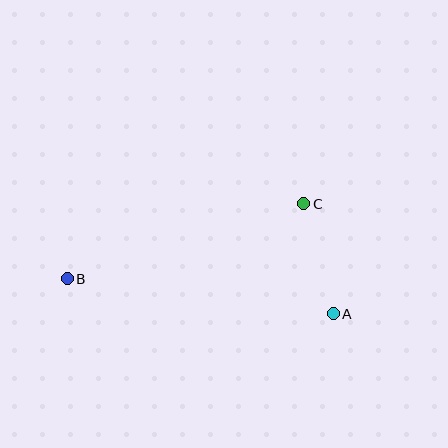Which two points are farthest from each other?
Points A and B are farthest from each other.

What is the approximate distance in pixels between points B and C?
The distance between B and C is approximately 248 pixels.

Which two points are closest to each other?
Points A and C are closest to each other.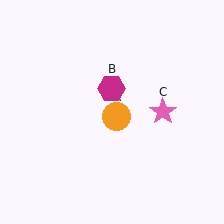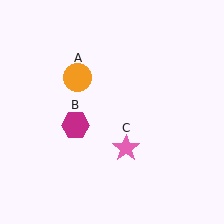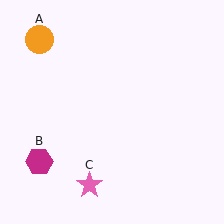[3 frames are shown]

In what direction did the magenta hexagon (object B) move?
The magenta hexagon (object B) moved down and to the left.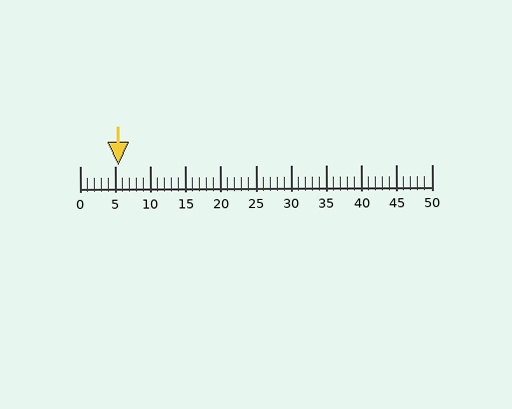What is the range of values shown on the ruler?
The ruler shows values from 0 to 50.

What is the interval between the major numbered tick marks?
The major tick marks are spaced 5 units apart.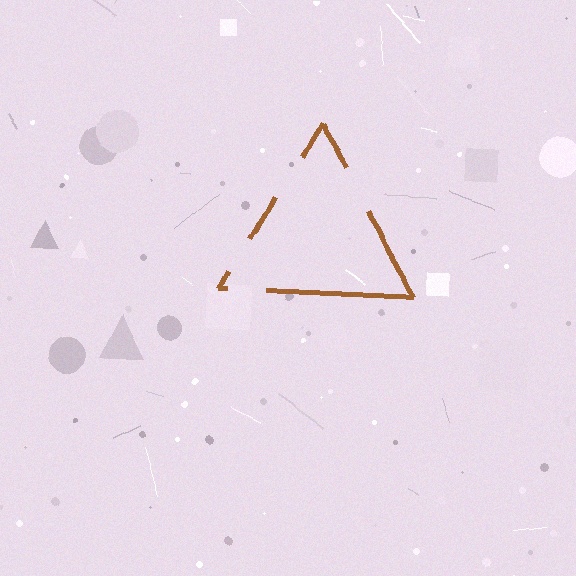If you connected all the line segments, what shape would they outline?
They would outline a triangle.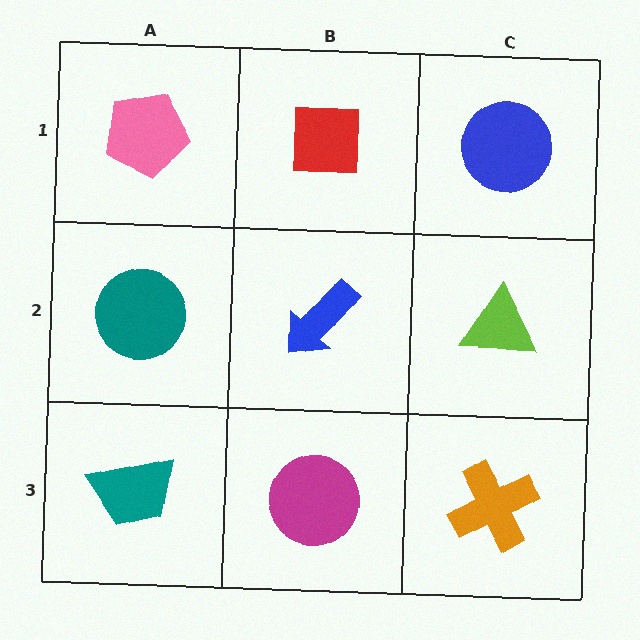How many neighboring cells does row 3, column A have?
2.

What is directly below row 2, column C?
An orange cross.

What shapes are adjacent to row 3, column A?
A teal circle (row 2, column A), a magenta circle (row 3, column B).